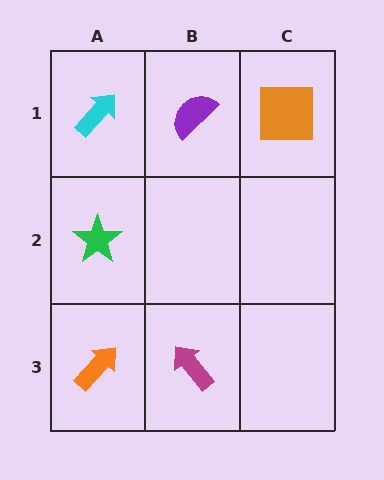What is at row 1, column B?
A purple semicircle.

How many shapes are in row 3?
2 shapes.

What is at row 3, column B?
A magenta arrow.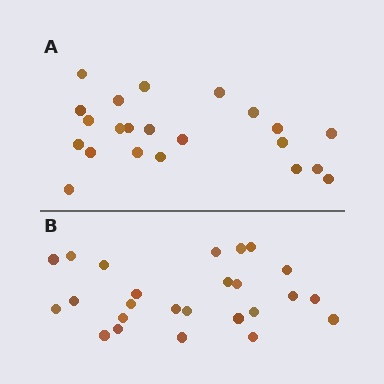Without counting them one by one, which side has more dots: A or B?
Region B (the bottom region) has more dots.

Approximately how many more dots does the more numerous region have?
Region B has just a few more — roughly 2 or 3 more dots than region A.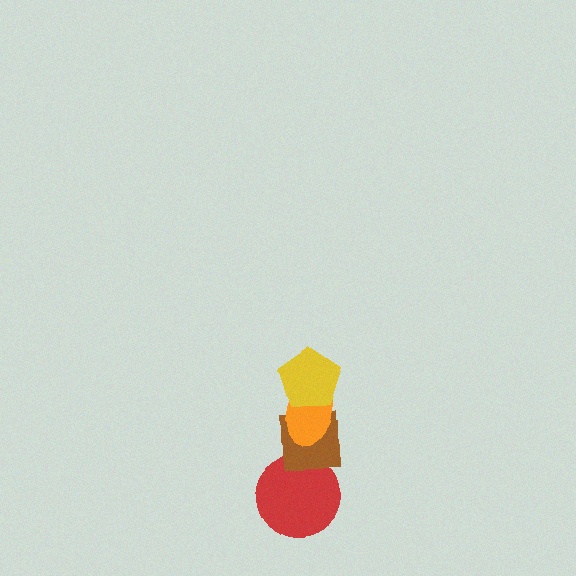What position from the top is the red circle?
The red circle is 4th from the top.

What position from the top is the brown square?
The brown square is 3rd from the top.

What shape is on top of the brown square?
The orange ellipse is on top of the brown square.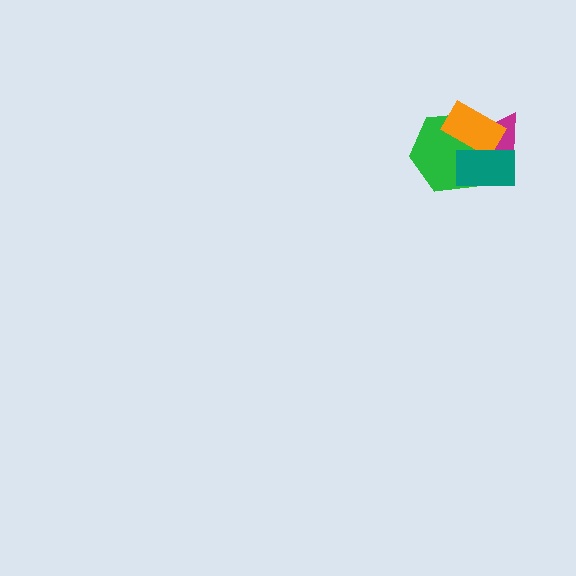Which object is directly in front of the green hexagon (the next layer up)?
The orange rectangle is directly in front of the green hexagon.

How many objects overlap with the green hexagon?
3 objects overlap with the green hexagon.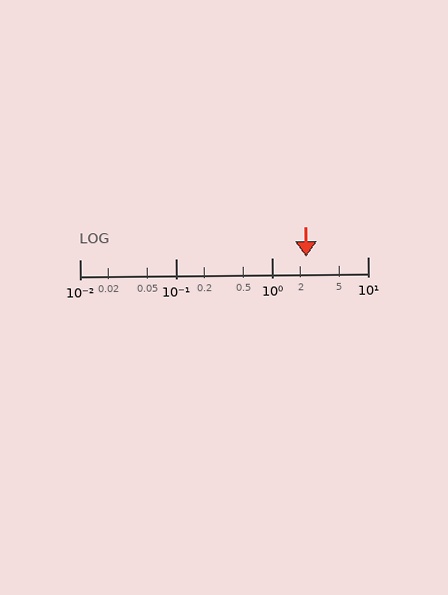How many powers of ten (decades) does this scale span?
The scale spans 3 decades, from 0.01 to 10.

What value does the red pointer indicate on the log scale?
The pointer indicates approximately 2.3.